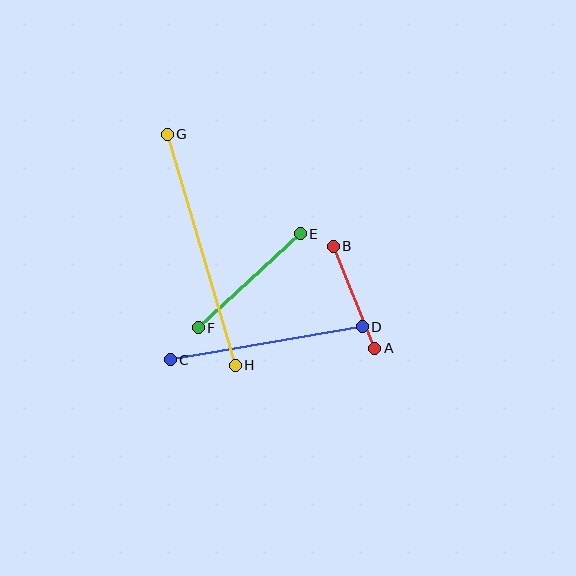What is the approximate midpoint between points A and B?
The midpoint is at approximately (354, 297) pixels.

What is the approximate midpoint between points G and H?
The midpoint is at approximately (201, 250) pixels.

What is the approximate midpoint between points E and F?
The midpoint is at approximately (249, 281) pixels.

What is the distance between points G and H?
The distance is approximately 241 pixels.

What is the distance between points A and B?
The distance is approximately 110 pixels.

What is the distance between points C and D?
The distance is approximately 195 pixels.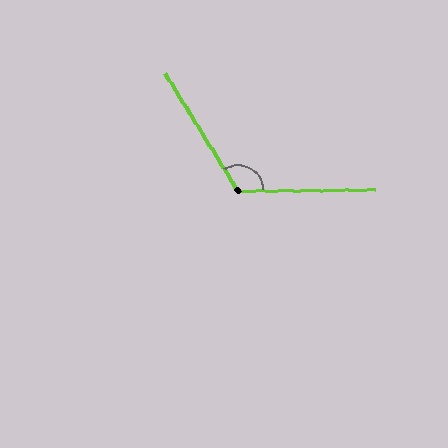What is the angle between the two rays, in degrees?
Approximately 121 degrees.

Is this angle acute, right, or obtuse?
It is obtuse.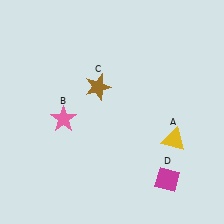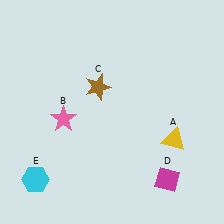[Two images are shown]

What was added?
A cyan hexagon (E) was added in Image 2.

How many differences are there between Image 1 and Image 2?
There is 1 difference between the two images.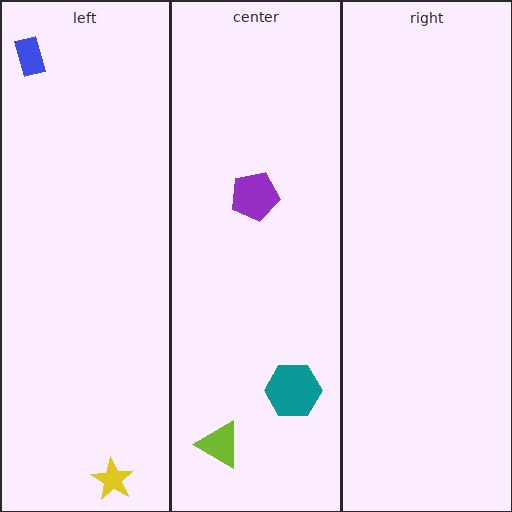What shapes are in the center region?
The teal hexagon, the purple pentagon, the lime triangle.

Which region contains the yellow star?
The left region.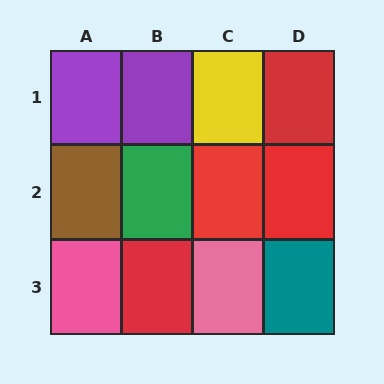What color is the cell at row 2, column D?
Red.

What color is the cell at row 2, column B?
Green.